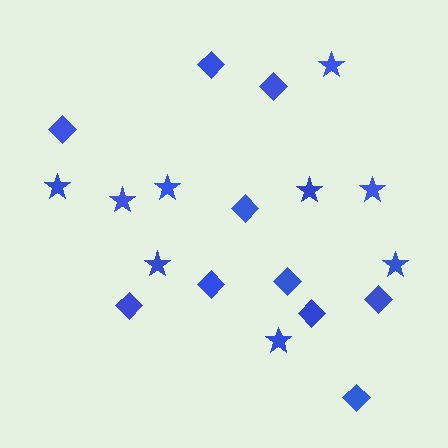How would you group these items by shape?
There are 2 groups: one group of stars (9) and one group of diamonds (10).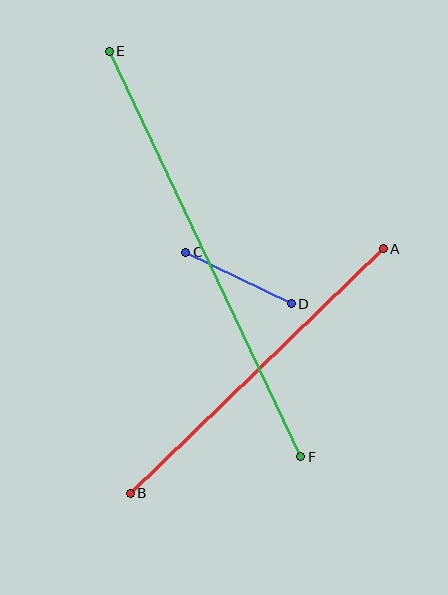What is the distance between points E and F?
The distance is approximately 448 pixels.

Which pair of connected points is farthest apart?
Points E and F are farthest apart.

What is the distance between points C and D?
The distance is approximately 117 pixels.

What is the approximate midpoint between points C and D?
The midpoint is at approximately (239, 278) pixels.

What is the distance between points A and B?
The distance is approximately 352 pixels.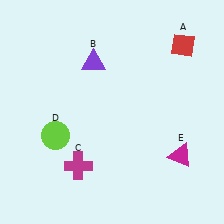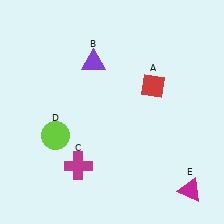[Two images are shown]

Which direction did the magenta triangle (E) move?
The magenta triangle (E) moved down.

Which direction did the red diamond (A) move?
The red diamond (A) moved down.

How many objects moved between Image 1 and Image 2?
2 objects moved between the two images.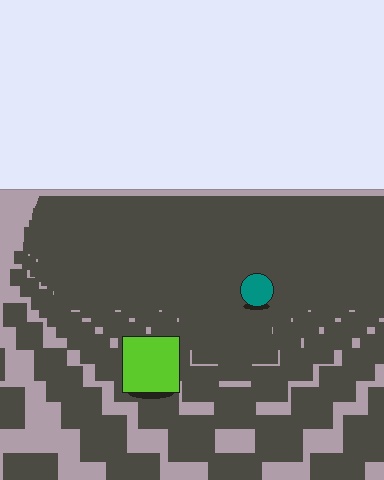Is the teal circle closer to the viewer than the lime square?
No. The lime square is closer — you can tell from the texture gradient: the ground texture is coarser near it.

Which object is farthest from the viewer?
The teal circle is farthest from the viewer. It appears smaller and the ground texture around it is denser.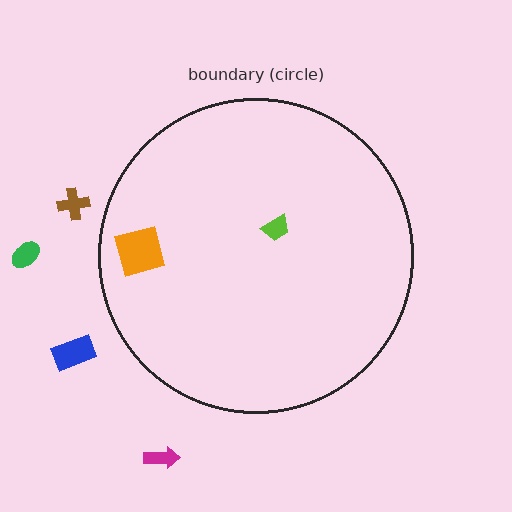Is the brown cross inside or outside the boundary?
Outside.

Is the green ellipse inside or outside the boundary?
Outside.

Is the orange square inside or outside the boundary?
Inside.